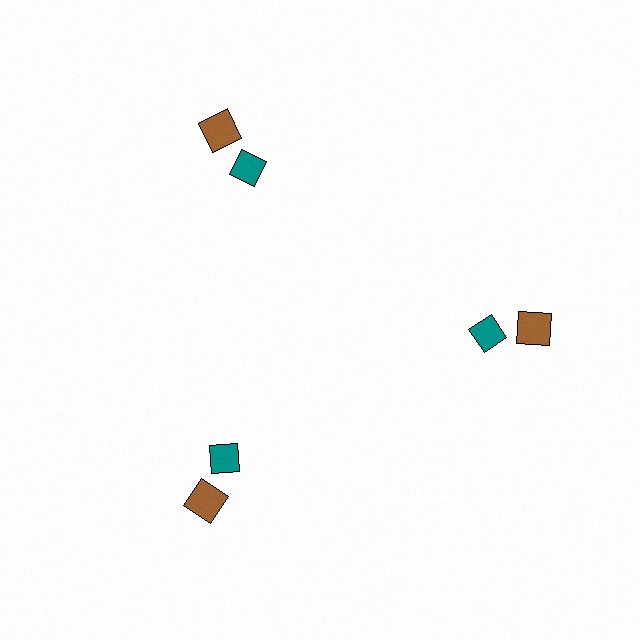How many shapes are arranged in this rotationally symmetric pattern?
There are 6 shapes, arranged in 3 groups of 2.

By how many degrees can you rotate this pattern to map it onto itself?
The pattern maps onto itself every 120 degrees of rotation.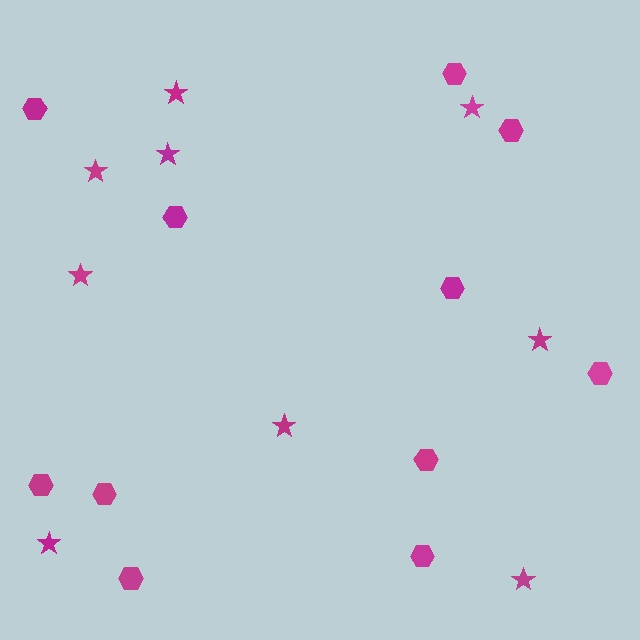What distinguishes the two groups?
There are 2 groups: one group of stars (9) and one group of hexagons (11).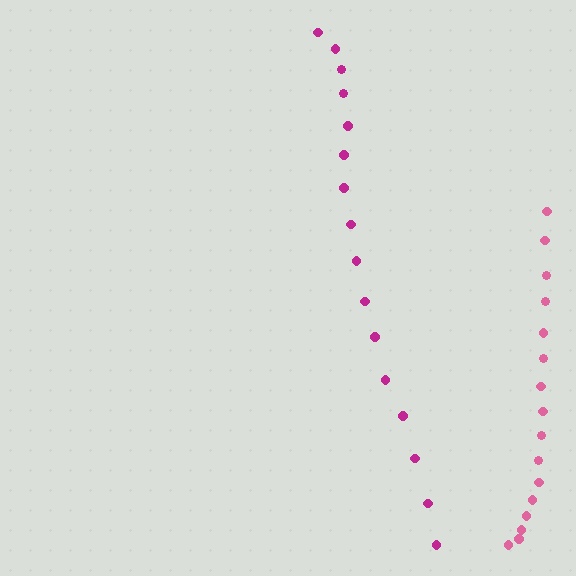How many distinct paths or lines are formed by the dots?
There are 2 distinct paths.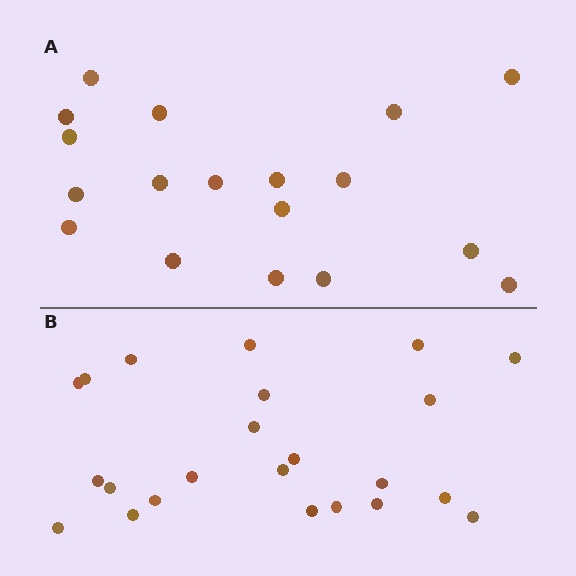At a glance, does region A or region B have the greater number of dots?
Region B (the bottom region) has more dots.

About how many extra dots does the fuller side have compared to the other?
Region B has about 5 more dots than region A.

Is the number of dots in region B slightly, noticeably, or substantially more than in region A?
Region B has noticeably more, but not dramatically so. The ratio is roughly 1.3 to 1.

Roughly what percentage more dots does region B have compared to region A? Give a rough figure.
About 30% more.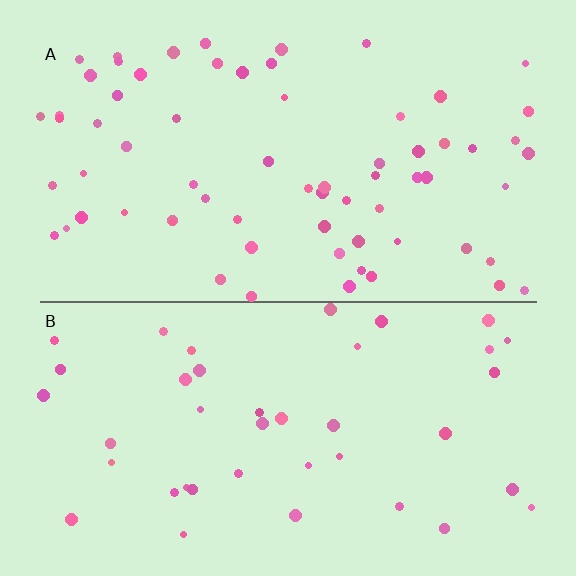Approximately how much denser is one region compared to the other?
Approximately 1.7× — region A over region B.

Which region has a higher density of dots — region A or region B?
A (the top).